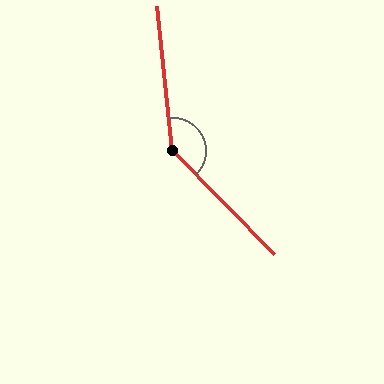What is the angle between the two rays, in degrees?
Approximately 142 degrees.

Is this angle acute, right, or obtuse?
It is obtuse.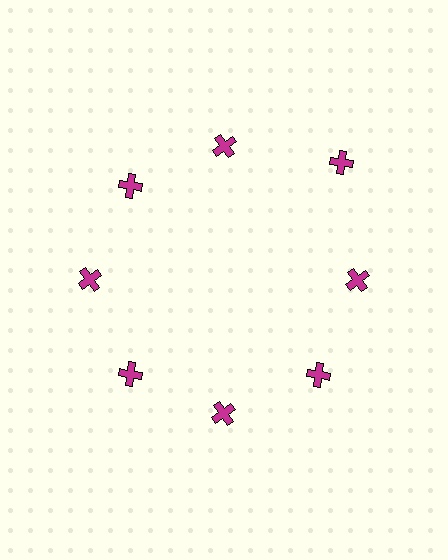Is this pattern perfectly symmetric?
No. The 8 magenta crosses are arranged in a ring, but one element near the 2 o'clock position is pushed outward from the center, breaking the 8-fold rotational symmetry.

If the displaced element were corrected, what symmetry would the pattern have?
It would have 8-fold rotational symmetry — the pattern would map onto itself every 45 degrees.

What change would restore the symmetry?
The symmetry would be restored by moving it inward, back onto the ring so that all 8 crosses sit at equal angles and equal distance from the center.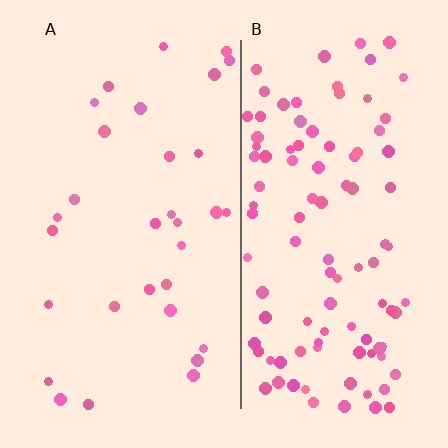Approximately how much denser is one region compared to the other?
Approximately 3.5× — region B over region A.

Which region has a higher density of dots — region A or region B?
B (the right).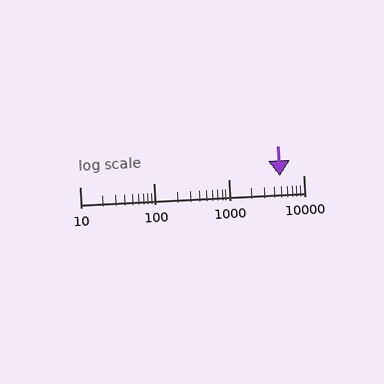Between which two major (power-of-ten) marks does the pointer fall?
The pointer is between 1000 and 10000.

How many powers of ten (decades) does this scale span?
The scale spans 3 decades, from 10 to 10000.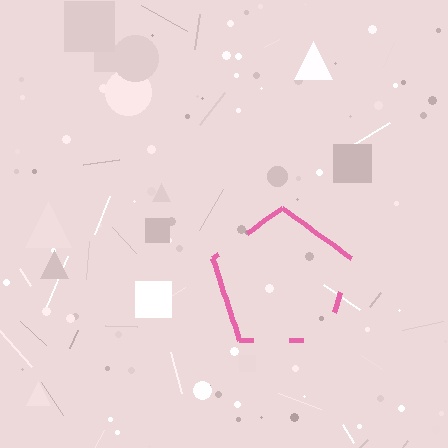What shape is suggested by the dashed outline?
The dashed outline suggests a pentagon.